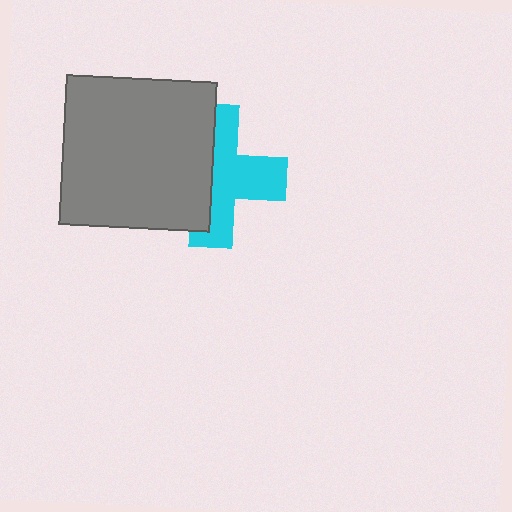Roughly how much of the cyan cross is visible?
About half of it is visible (roughly 53%).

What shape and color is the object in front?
The object in front is a gray square.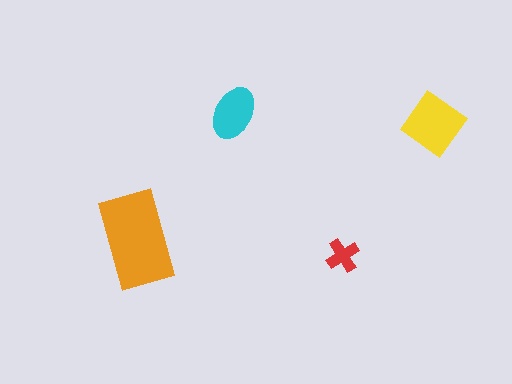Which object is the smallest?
The red cross.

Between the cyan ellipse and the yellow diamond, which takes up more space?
The yellow diamond.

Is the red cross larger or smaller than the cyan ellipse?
Smaller.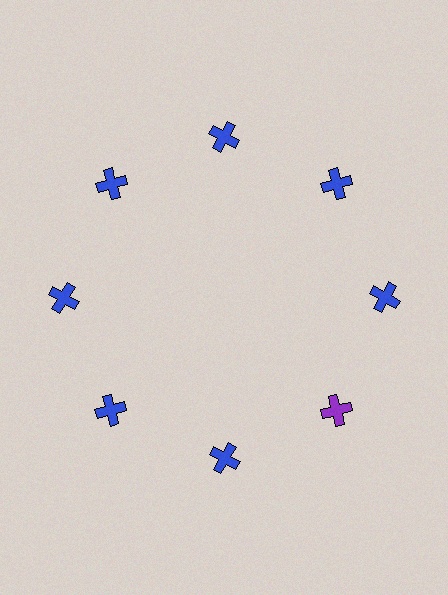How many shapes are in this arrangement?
There are 8 shapes arranged in a ring pattern.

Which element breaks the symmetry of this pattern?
The purple cross at roughly the 4 o'clock position breaks the symmetry. All other shapes are blue crosses.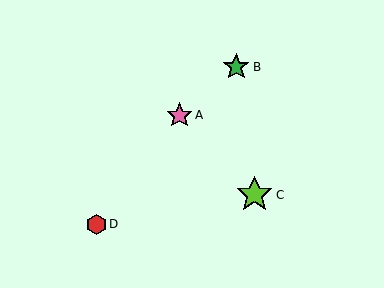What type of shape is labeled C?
Shape C is a lime star.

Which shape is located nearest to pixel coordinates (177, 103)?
The pink star (labeled A) at (179, 115) is nearest to that location.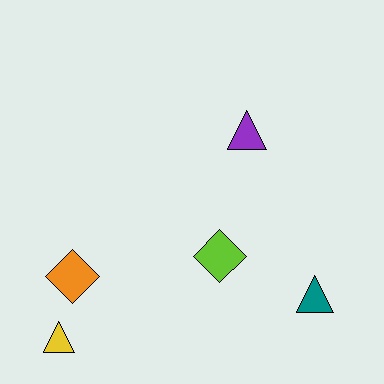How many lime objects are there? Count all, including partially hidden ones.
There is 1 lime object.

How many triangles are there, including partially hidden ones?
There are 3 triangles.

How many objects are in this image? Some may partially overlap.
There are 5 objects.